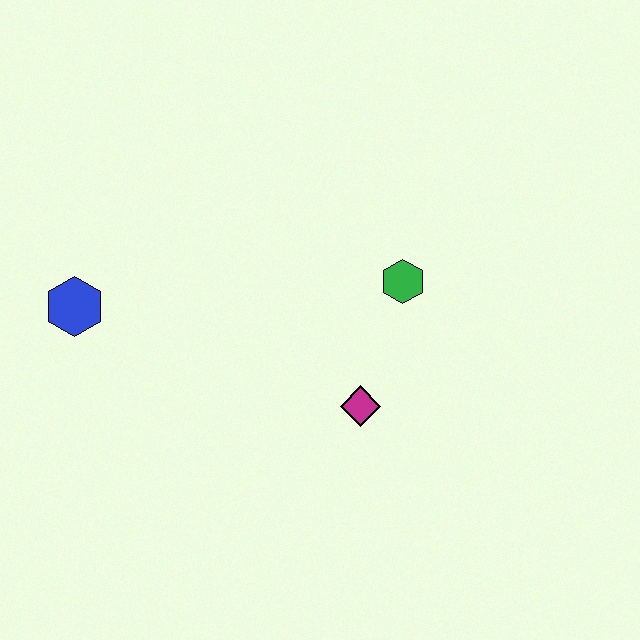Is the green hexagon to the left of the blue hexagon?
No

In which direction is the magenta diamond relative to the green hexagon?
The magenta diamond is below the green hexagon.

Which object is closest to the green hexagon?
The magenta diamond is closest to the green hexagon.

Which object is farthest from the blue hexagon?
The green hexagon is farthest from the blue hexagon.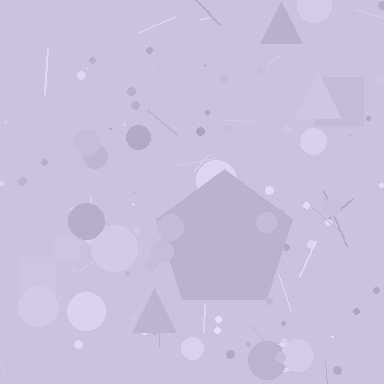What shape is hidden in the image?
A pentagon is hidden in the image.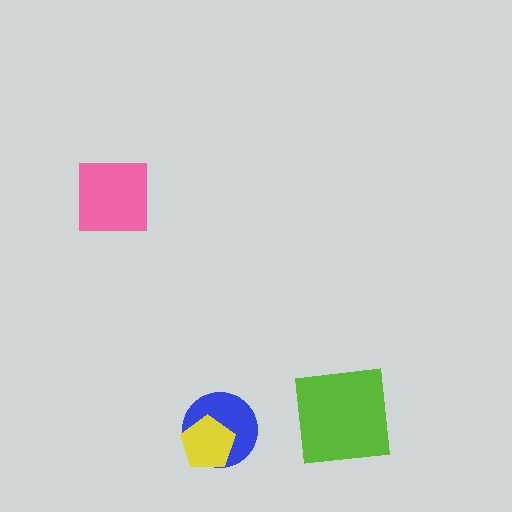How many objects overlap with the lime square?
0 objects overlap with the lime square.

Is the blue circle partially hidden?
Yes, it is partially covered by another shape.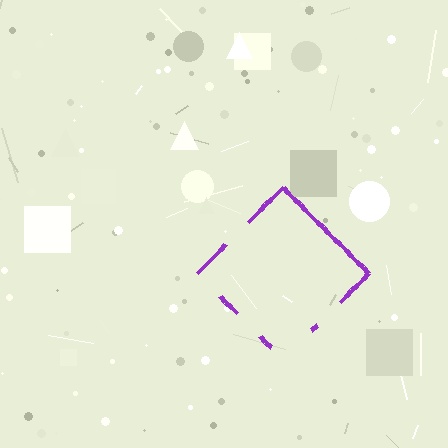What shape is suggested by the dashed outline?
The dashed outline suggests a diamond.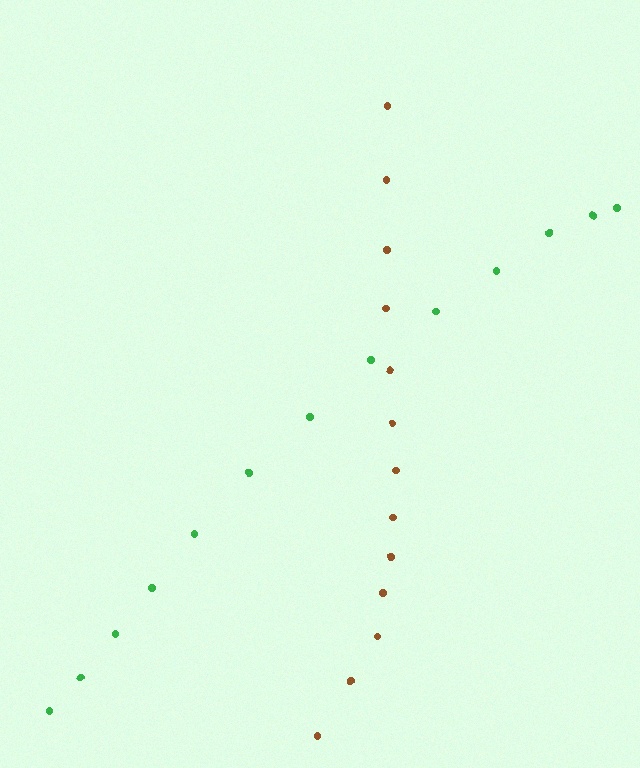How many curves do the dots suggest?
There are 2 distinct paths.